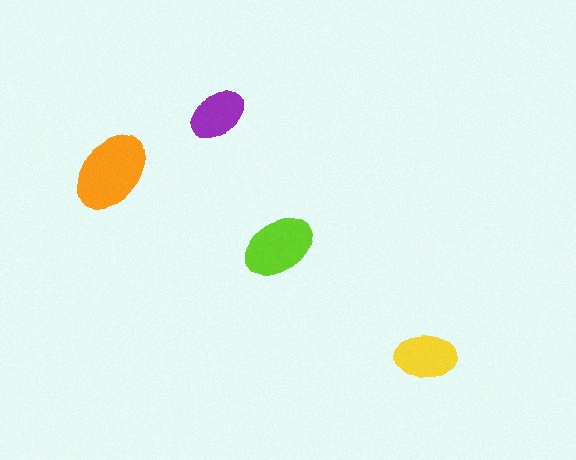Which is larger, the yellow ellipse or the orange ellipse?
The orange one.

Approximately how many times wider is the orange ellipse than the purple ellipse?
About 1.5 times wider.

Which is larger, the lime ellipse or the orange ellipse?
The orange one.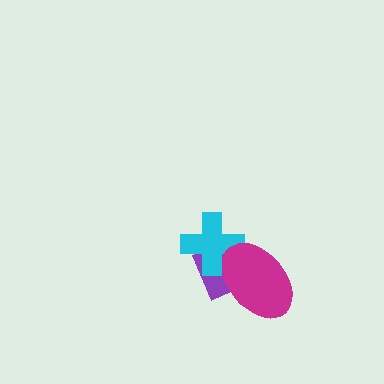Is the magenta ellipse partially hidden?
No, no other shape covers it.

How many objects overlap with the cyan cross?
2 objects overlap with the cyan cross.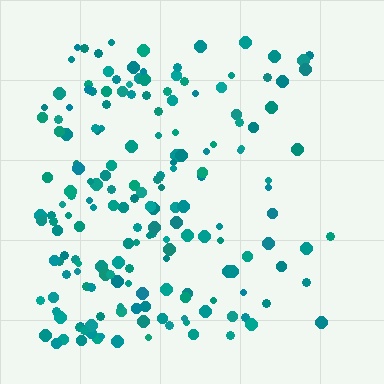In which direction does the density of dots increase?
From right to left, with the left side densest.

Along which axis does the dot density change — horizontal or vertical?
Horizontal.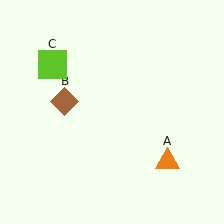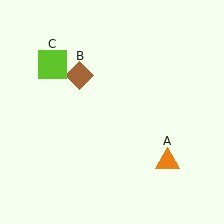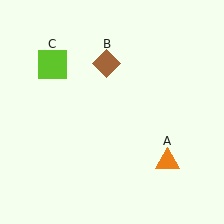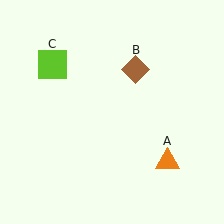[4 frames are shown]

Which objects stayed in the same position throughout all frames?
Orange triangle (object A) and lime square (object C) remained stationary.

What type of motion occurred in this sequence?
The brown diamond (object B) rotated clockwise around the center of the scene.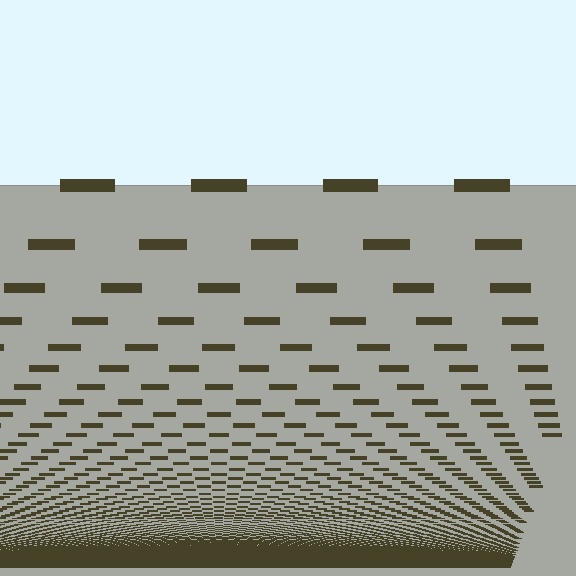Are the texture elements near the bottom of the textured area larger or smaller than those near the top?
Smaller. The gradient is inverted — elements near the bottom are smaller and denser.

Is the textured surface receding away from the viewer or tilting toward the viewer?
The surface appears to tilt toward the viewer. Texture elements get larger and sparser toward the top.